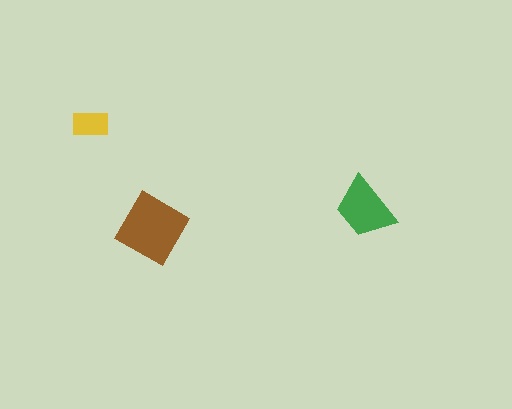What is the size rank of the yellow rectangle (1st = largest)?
3rd.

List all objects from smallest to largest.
The yellow rectangle, the green trapezoid, the brown diamond.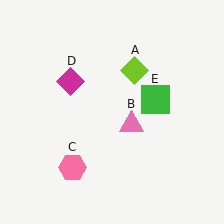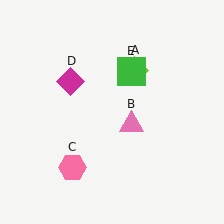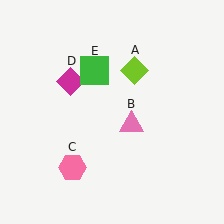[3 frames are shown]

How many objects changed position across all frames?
1 object changed position: green square (object E).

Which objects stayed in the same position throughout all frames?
Lime diamond (object A) and pink triangle (object B) and pink hexagon (object C) and magenta diamond (object D) remained stationary.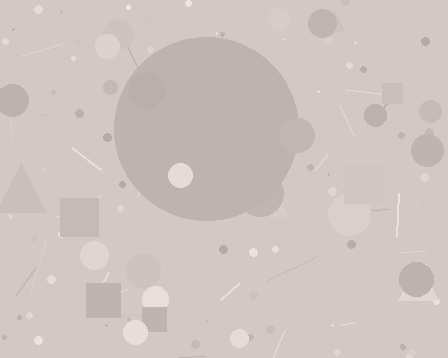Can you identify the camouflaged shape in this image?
The camouflaged shape is a circle.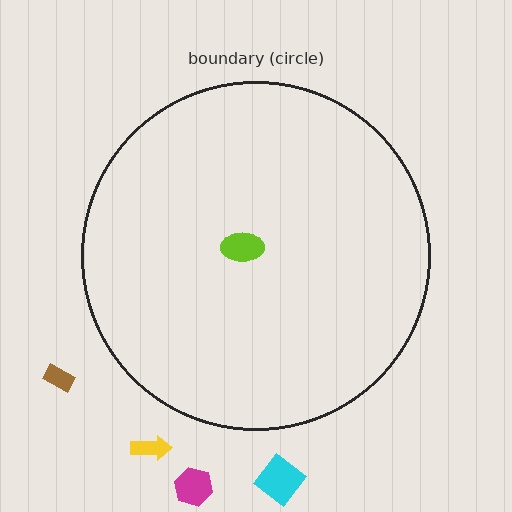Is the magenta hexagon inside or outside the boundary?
Outside.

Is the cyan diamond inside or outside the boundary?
Outside.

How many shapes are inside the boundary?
1 inside, 4 outside.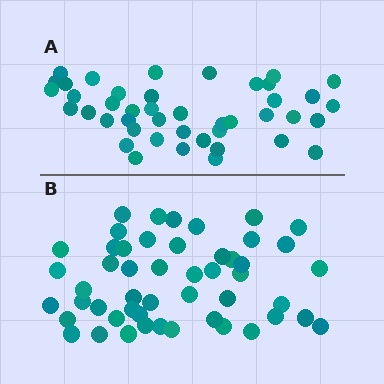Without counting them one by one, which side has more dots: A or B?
Region B (the bottom region) has more dots.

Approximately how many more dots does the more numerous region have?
Region B has roughly 8 or so more dots than region A.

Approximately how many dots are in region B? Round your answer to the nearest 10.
About 50 dots.